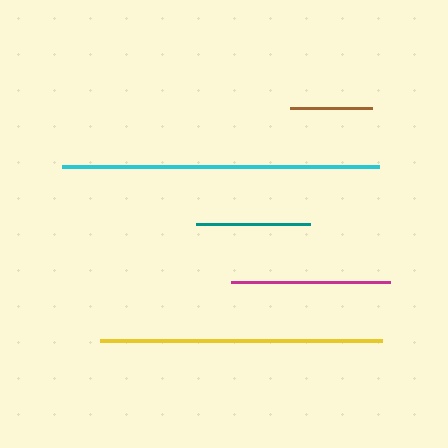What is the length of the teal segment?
The teal segment is approximately 115 pixels long.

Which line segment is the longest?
The cyan line is the longest at approximately 317 pixels.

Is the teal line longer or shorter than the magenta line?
The magenta line is longer than the teal line.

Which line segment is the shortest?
The brown line is the shortest at approximately 81 pixels.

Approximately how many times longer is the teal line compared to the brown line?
The teal line is approximately 1.4 times the length of the brown line.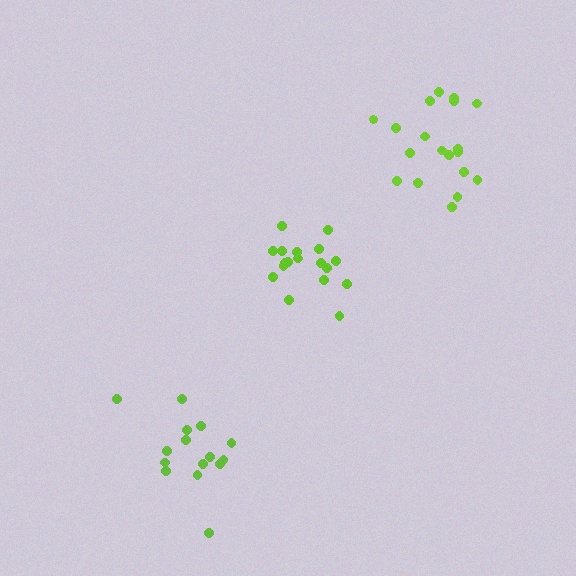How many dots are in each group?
Group 1: 18 dots, Group 2: 19 dots, Group 3: 15 dots (52 total).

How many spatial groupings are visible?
There are 3 spatial groupings.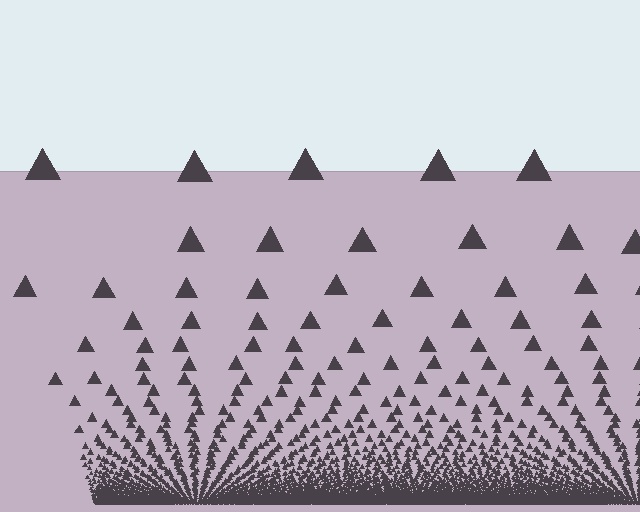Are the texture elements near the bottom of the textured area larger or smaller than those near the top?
Smaller. The gradient is inverted — elements near the bottom are smaller and denser.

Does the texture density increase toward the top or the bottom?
Density increases toward the bottom.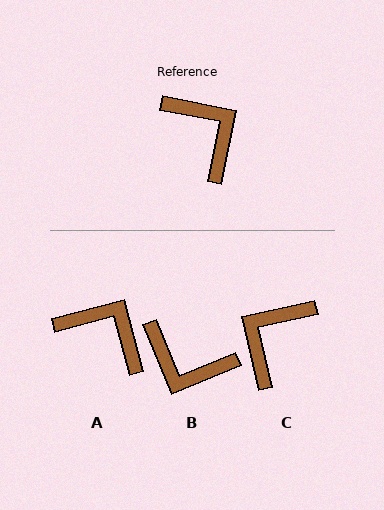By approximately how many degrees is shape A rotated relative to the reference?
Approximately 26 degrees counter-clockwise.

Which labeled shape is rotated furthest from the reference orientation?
B, about 147 degrees away.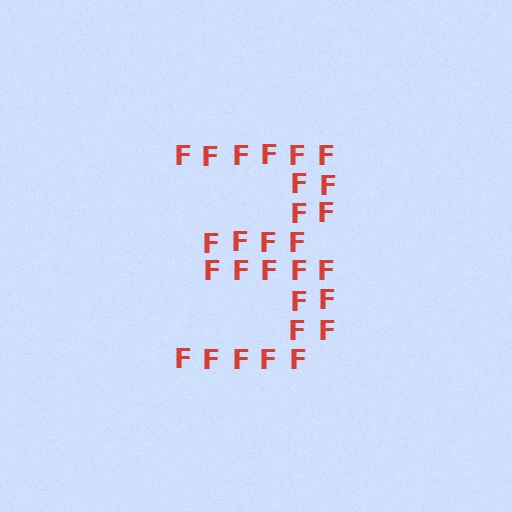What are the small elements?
The small elements are letter F's.